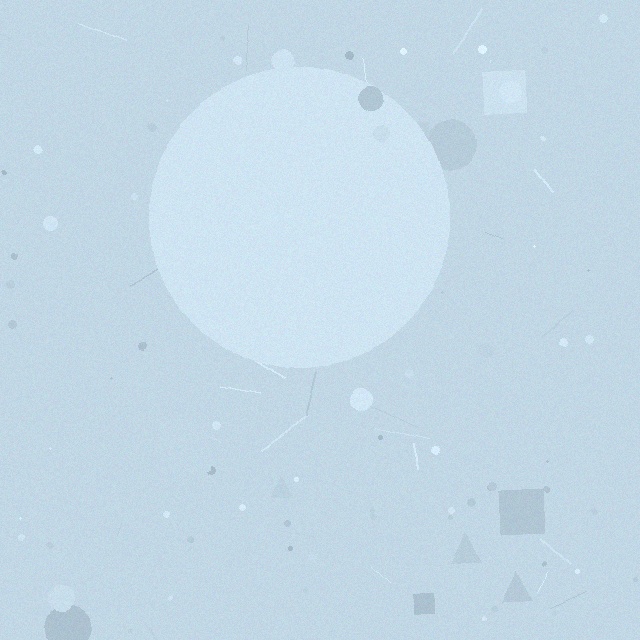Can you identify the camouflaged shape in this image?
The camouflaged shape is a circle.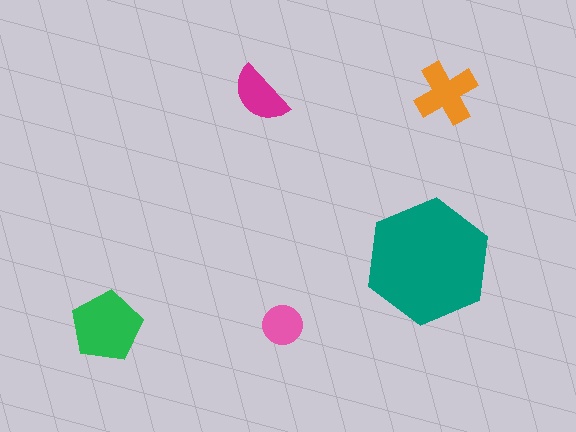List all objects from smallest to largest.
The pink circle, the magenta semicircle, the orange cross, the green pentagon, the teal hexagon.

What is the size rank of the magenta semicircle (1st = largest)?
4th.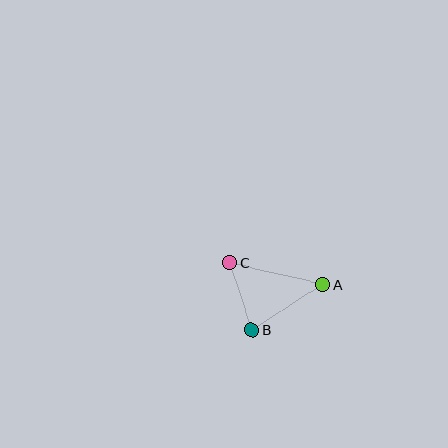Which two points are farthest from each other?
Points A and C are farthest from each other.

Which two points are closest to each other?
Points B and C are closest to each other.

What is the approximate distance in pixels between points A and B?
The distance between A and B is approximately 84 pixels.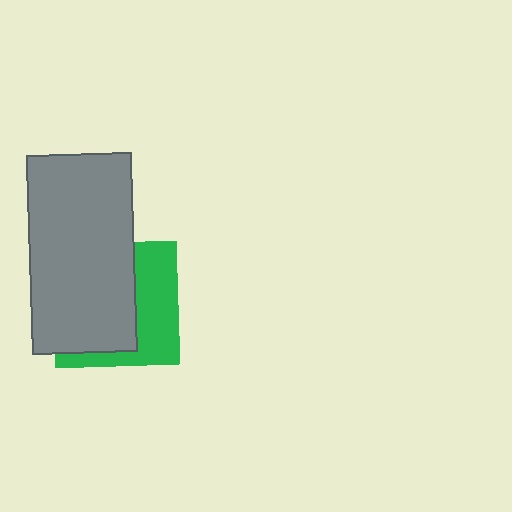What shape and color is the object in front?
The object in front is a gray rectangle.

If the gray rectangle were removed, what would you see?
You would see the complete green square.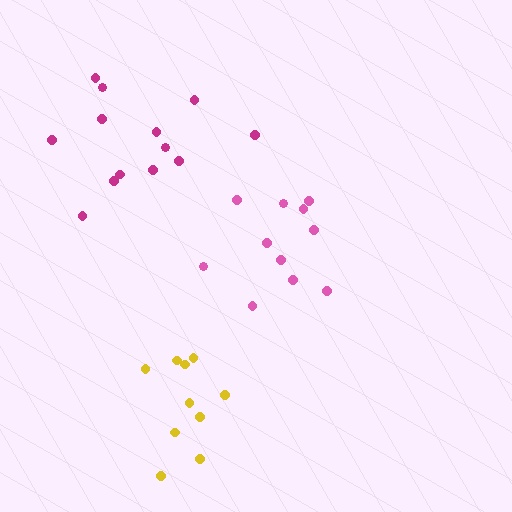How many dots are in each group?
Group 1: 10 dots, Group 2: 13 dots, Group 3: 11 dots (34 total).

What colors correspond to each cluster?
The clusters are colored: yellow, magenta, pink.